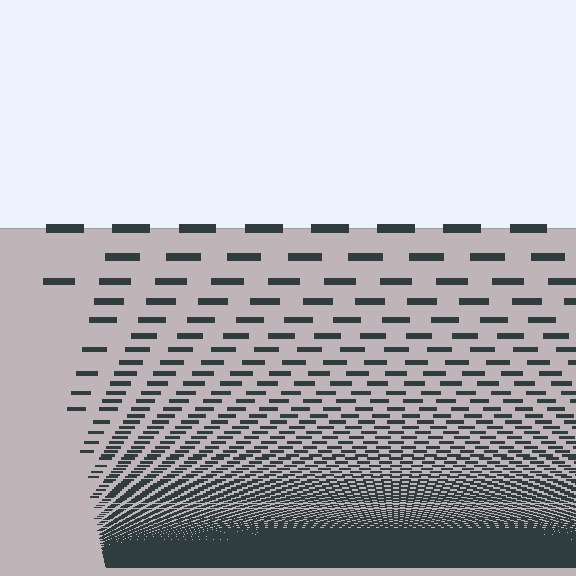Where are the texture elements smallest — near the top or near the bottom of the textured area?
Near the bottom.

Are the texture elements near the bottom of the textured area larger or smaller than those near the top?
Smaller. The gradient is inverted — elements near the bottom are smaller and denser.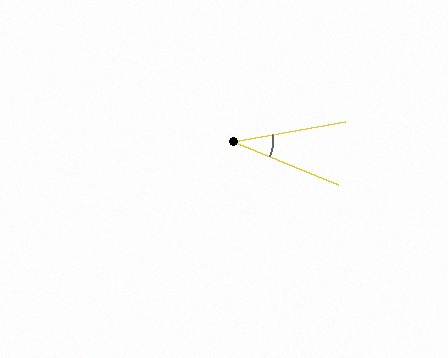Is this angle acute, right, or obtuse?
It is acute.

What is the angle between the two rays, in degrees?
Approximately 33 degrees.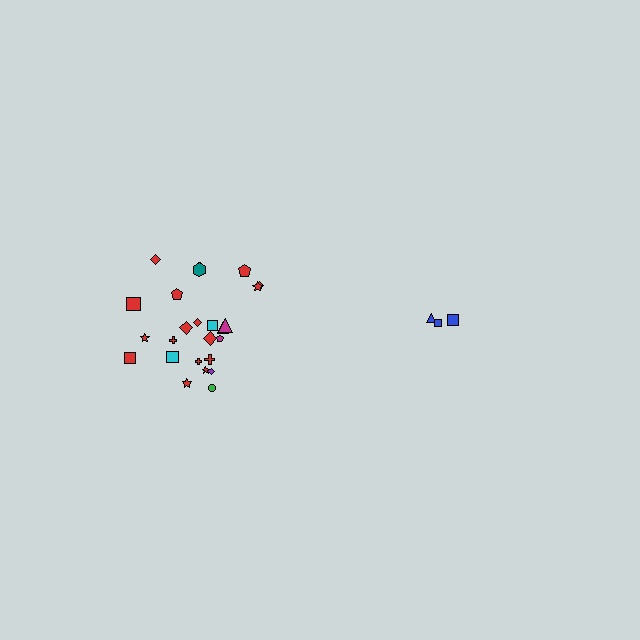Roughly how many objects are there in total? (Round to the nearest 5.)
Roughly 30 objects in total.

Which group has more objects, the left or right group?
The left group.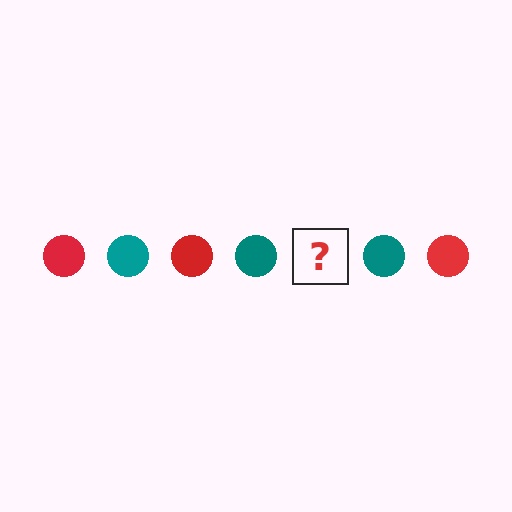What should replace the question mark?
The question mark should be replaced with a red circle.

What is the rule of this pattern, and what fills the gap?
The rule is that the pattern cycles through red, teal circles. The gap should be filled with a red circle.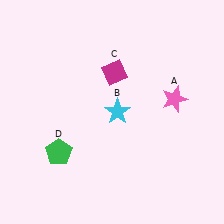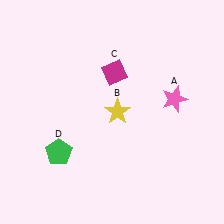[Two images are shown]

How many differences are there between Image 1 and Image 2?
There is 1 difference between the two images.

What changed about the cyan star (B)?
In Image 1, B is cyan. In Image 2, it changed to yellow.